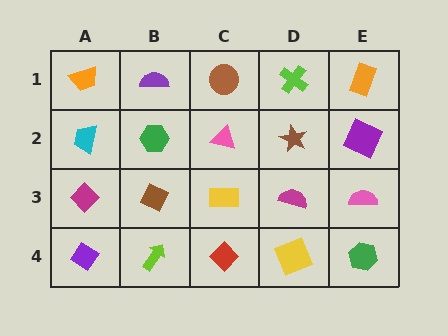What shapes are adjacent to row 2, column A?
An orange trapezoid (row 1, column A), a magenta diamond (row 3, column A), a green hexagon (row 2, column B).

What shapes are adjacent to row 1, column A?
A cyan trapezoid (row 2, column A), a purple semicircle (row 1, column B).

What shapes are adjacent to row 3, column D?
A brown star (row 2, column D), a yellow square (row 4, column D), a yellow rectangle (row 3, column C), a pink semicircle (row 3, column E).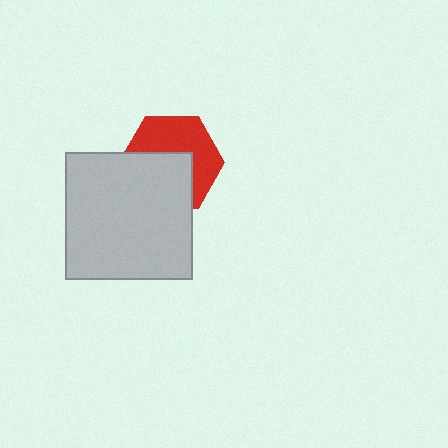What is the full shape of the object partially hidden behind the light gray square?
The partially hidden object is a red hexagon.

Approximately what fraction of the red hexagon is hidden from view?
Roughly 49% of the red hexagon is hidden behind the light gray square.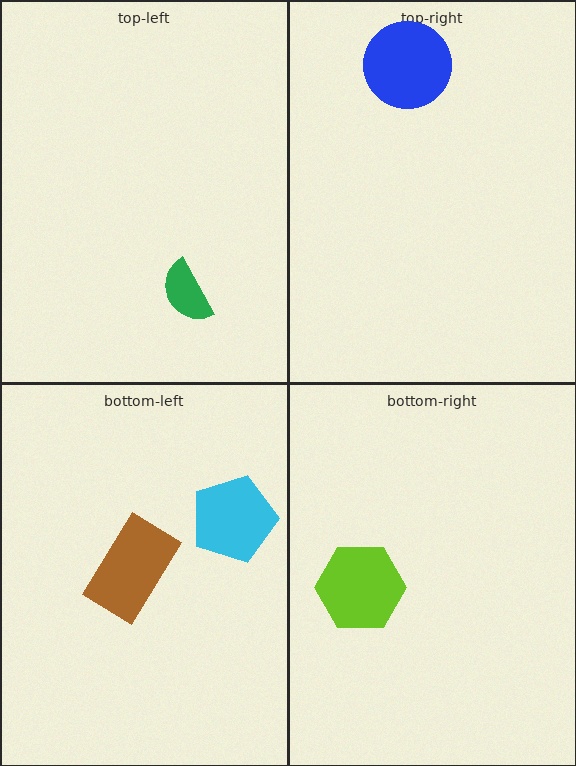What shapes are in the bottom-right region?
The lime hexagon.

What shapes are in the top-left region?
The green semicircle.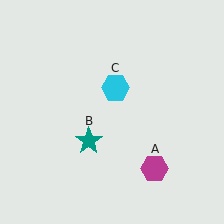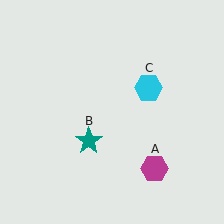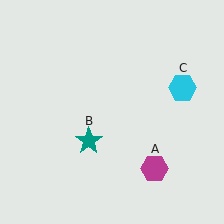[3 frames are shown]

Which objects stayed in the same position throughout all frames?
Magenta hexagon (object A) and teal star (object B) remained stationary.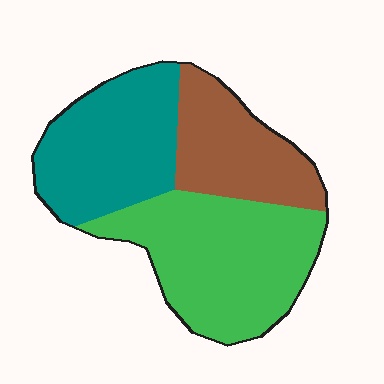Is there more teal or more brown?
Teal.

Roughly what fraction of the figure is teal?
Teal covers about 35% of the figure.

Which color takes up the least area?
Brown, at roughly 25%.